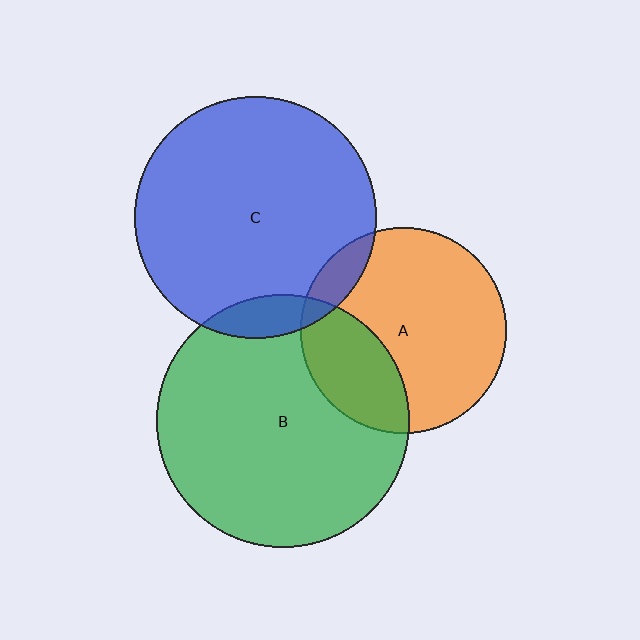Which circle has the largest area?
Circle B (green).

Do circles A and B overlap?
Yes.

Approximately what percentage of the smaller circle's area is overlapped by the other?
Approximately 30%.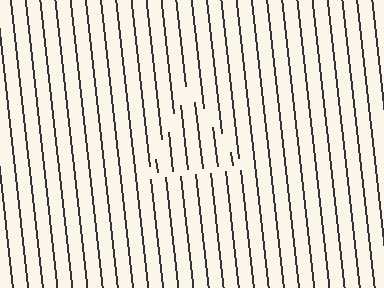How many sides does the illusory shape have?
3 sides — the line-ends trace a triangle.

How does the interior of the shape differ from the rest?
The interior of the shape contains the same grating, shifted by half a period — the contour is defined by the phase discontinuity where line-ends from the inner and outer gratings abut.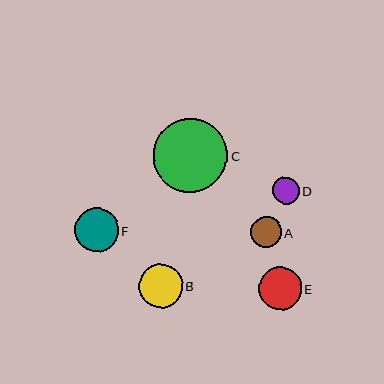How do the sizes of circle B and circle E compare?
Circle B and circle E are approximately the same size.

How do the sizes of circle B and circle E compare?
Circle B and circle E are approximately the same size.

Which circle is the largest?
Circle C is the largest with a size of approximately 74 pixels.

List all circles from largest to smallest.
From largest to smallest: C, F, B, E, A, D.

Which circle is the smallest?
Circle D is the smallest with a size of approximately 27 pixels.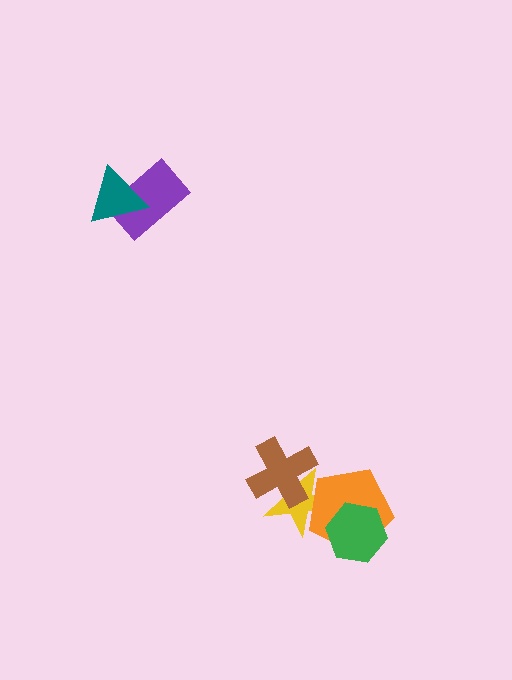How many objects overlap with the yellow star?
2 objects overlap with the yellow star.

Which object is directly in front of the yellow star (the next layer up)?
The brown cross is directly in front of the yellow star.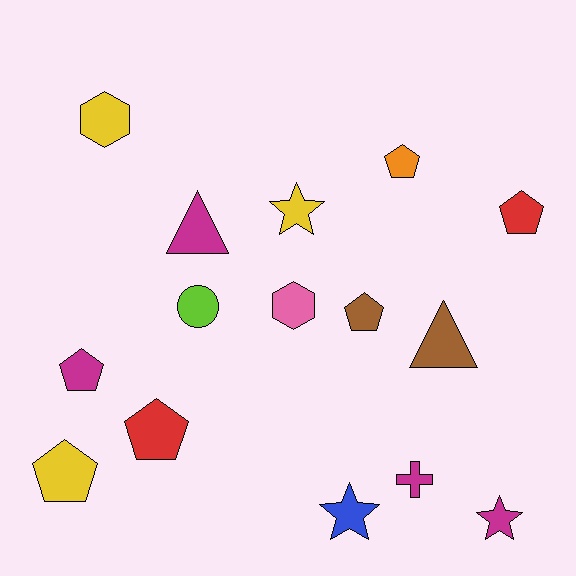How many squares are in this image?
There are no squares.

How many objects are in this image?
There are 15 objects.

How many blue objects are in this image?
There is 1 blue object.